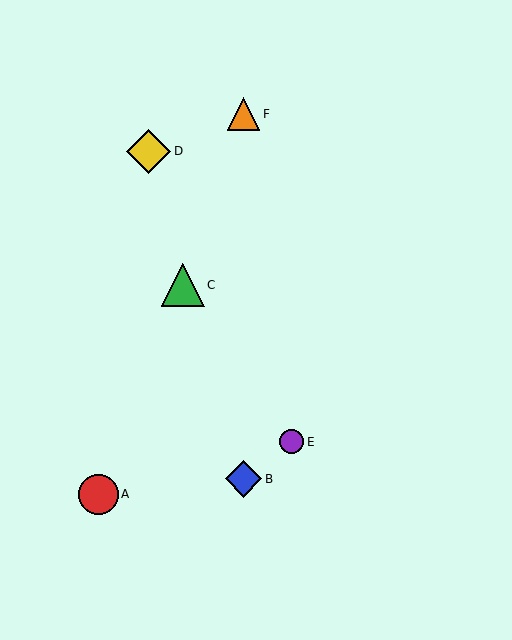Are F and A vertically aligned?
No, F is at x≈244 and A is at x≈98.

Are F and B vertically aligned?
Yes, both are at x≈244.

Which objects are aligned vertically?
Objects B, F are aligned vertically.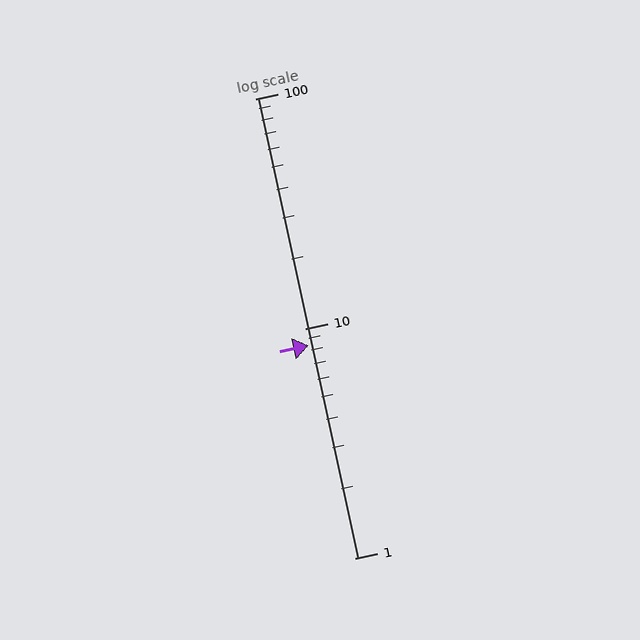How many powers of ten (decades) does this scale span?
The scale spans 2 decades, from 1 to 100.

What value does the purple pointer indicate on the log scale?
The pointer indicates approximately 8.4.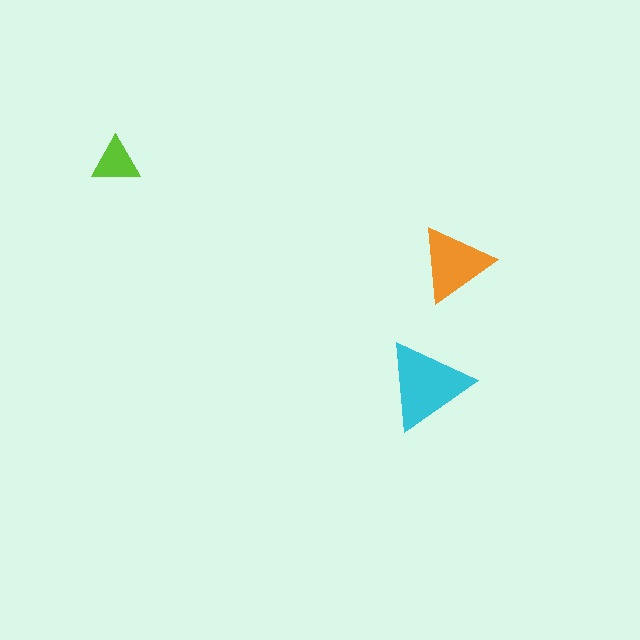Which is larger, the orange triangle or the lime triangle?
The orange one.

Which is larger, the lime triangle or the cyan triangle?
The cyan one.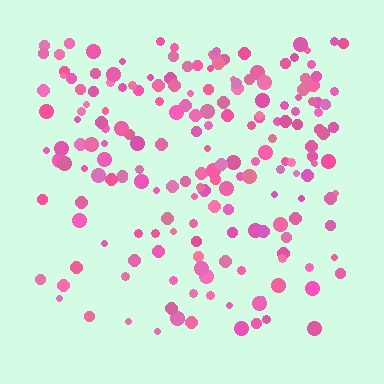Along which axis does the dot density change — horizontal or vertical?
Vertical.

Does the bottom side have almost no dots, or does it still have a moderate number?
Still a moderate number, just noticeably fewer than the top.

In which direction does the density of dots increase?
From bottom to top, with the top side densest.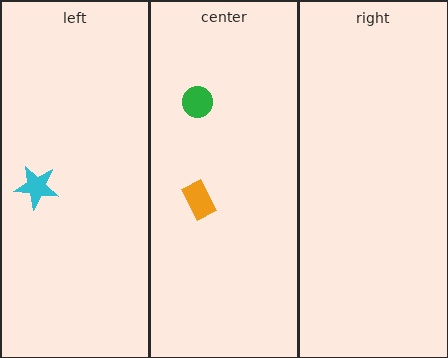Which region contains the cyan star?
The left region.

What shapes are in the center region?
The green circle, the orange rectangle.